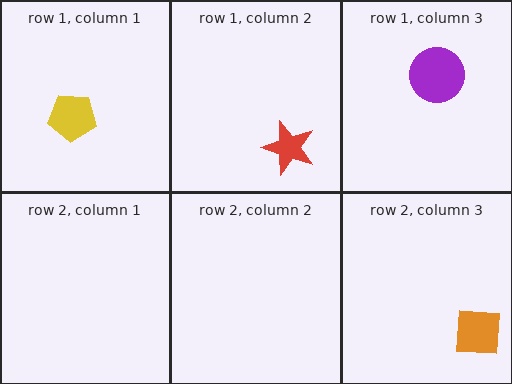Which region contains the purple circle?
The row 1, column 3 region.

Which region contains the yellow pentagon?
The row 1, column 1 region.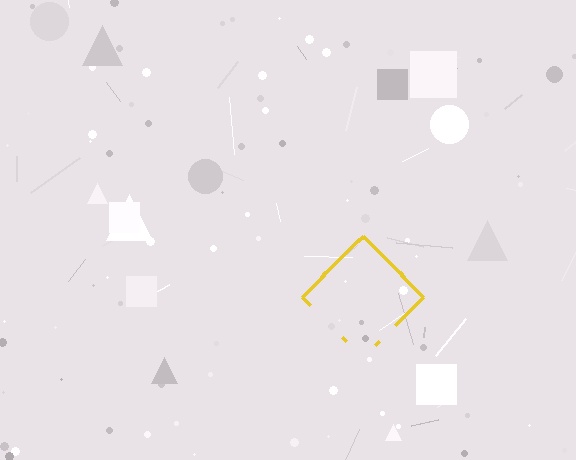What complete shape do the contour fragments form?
The contour fragments form a diamond.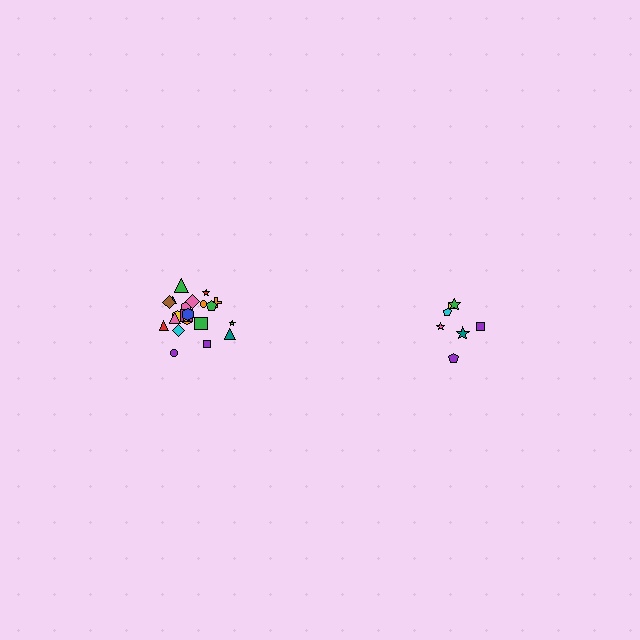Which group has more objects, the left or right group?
The left group.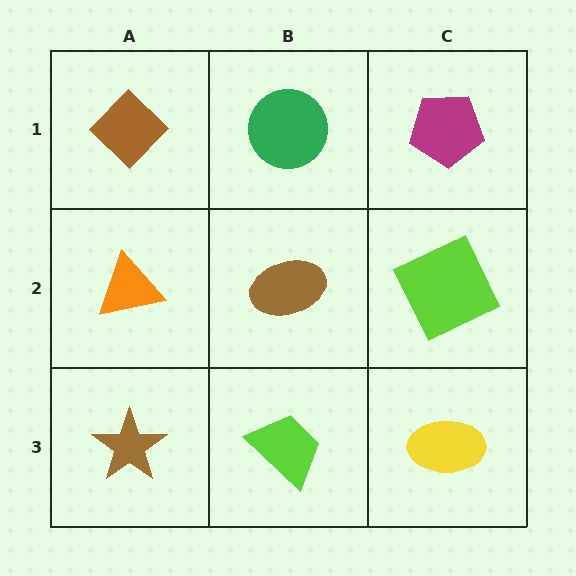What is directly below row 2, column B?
A lime trapezoid.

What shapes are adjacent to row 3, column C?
A lime square (row 2, column C), a lime trapezoid (row 3, column B).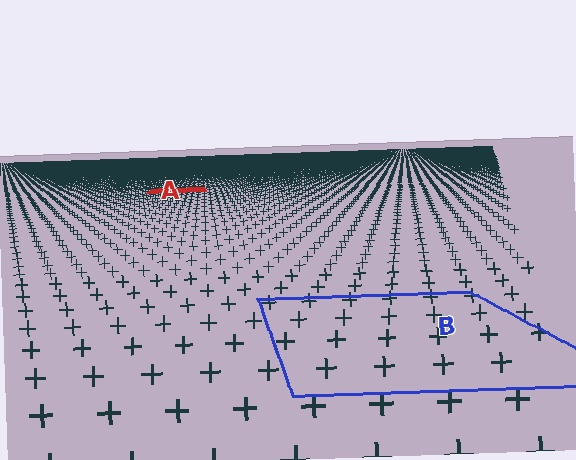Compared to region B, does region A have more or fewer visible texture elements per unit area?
Region A has more texture elements per unit area — they are packed more densely because it is farther away.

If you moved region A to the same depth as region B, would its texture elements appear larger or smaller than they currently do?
They would appear larger. At a closer depth, the same texture elements are projected at a bigger on-screen size.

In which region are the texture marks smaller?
The texture marks are smaller in region A, because it is farther away.